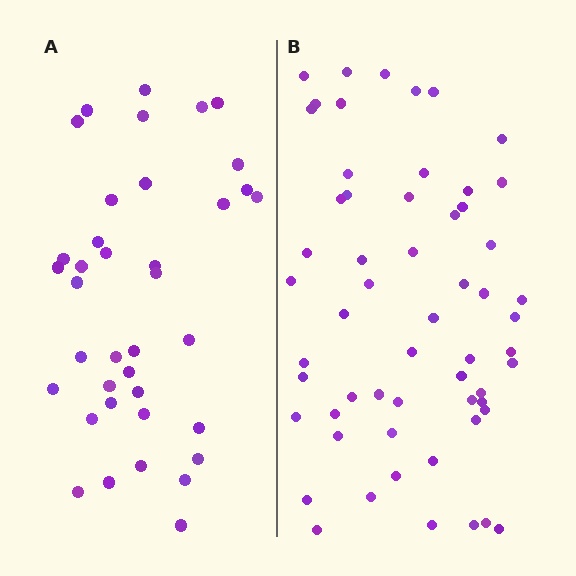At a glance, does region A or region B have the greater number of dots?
Region B (the right region) has more dots.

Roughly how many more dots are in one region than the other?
Region B has approximately 20 more dots than region A.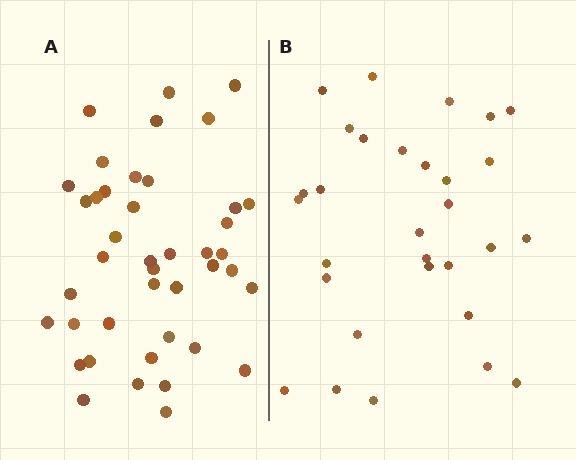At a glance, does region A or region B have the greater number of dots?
Region A (the left region) has more dots.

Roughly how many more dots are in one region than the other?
Region A has roughly 12 or so more dots than region B.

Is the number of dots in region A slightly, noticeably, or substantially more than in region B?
Region A has noticeably more, but not dramatically so. The ratio is roughly 1.4 to 1.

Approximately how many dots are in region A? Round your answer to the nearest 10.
About 40 dots. (The exact count is 42, which rounds to 40.)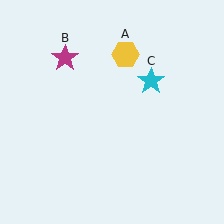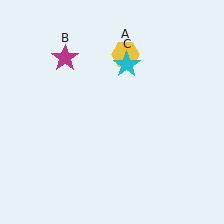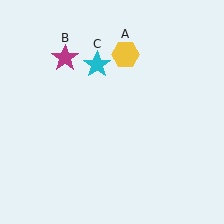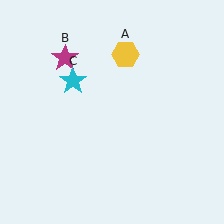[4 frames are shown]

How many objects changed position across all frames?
1 object changed position: cyan star (object C).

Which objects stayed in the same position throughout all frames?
Yellow hexagon (object A) and magenta star (object B) remained stationary.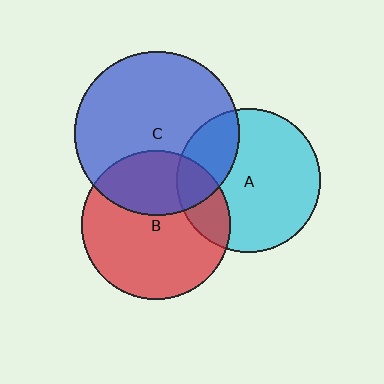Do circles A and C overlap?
Yes.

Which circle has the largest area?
Circle C (blue).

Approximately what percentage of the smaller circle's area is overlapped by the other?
Approximately 25%.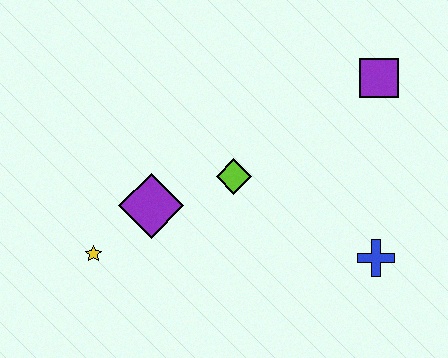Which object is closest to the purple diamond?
The yellow star is closest to the purple diamond.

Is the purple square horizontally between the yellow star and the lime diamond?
No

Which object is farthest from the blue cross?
The yellow star is farthest from the blue cross.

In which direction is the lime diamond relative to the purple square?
The lime diamond is to the left of the purple square.